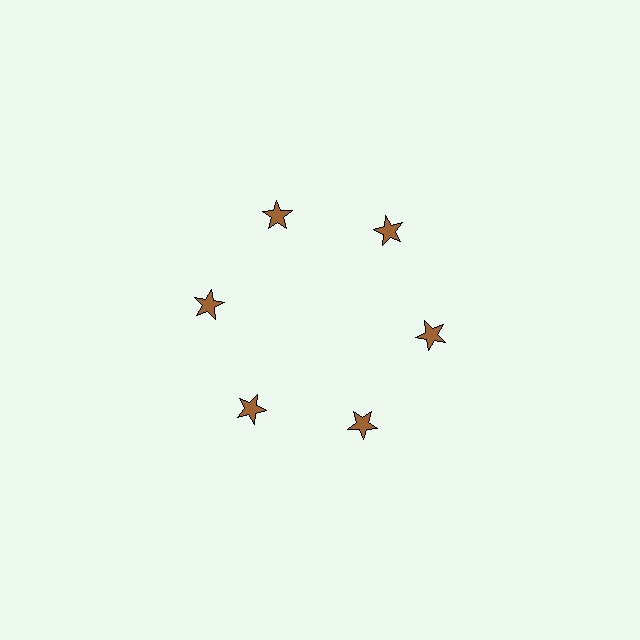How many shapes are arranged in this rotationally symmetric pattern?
There are 6 shapes, arranged in 6 groups of 1.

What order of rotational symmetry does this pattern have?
This pattern has 6-fold rotational symmetry.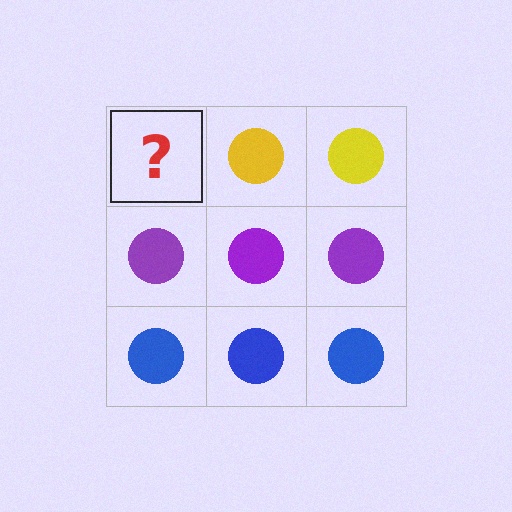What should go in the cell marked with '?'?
The missing cell should contain a yellow circle.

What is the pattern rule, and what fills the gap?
The rule is that each row has a consistent color. The gap should be filled with a yellow circle.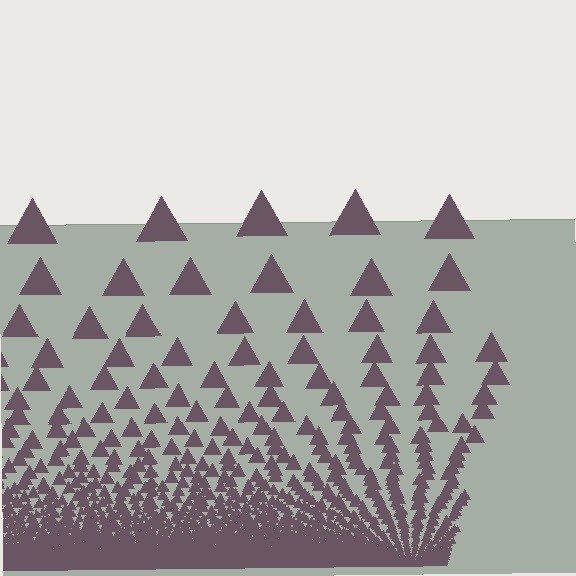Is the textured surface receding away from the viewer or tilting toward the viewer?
The surface appears to tilt toward the viewer. Texture elements get larger and sparser toward the top.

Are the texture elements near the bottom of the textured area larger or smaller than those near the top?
Smaller. The gradient is inverted — elements near the bottom are smaller and denser.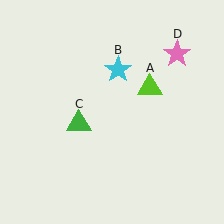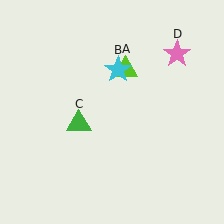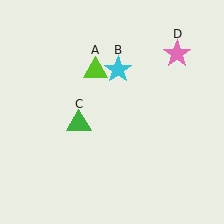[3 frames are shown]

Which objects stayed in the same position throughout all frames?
Cyan star (object B) and green triangle (object C) and pink star (object D) remained stationary.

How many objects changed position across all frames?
1 object changed position: lime triangle (object A).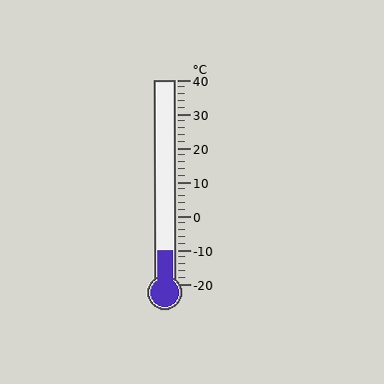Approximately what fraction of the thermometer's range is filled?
The thermometer is filled to approximately 15% of its range.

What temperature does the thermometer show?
The thermometer shows approximately -10°C.